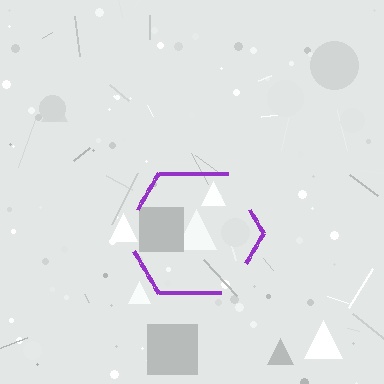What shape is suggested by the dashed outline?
The dashed outline suggests a hexagon.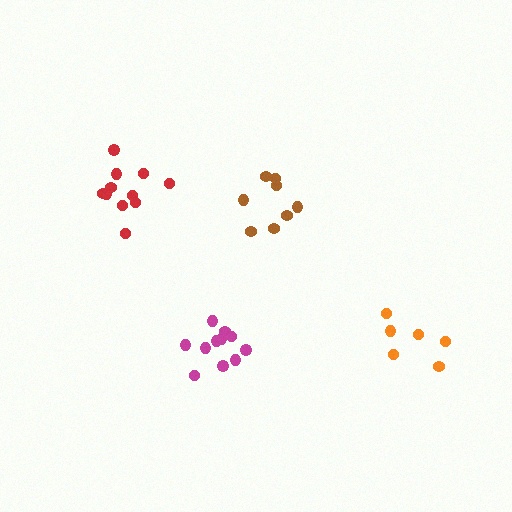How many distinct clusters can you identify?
There are 4 distinct clusters.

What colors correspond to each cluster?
The clusters are colored: orange, magenta, red, brown.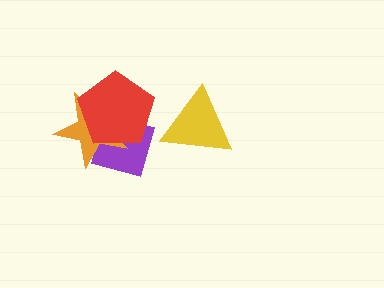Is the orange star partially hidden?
Yes, it is partially covered by another shape.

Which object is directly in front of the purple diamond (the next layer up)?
The orange star is directly in front of the purple diamond.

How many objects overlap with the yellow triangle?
0 objects overlap with the yellow triangle.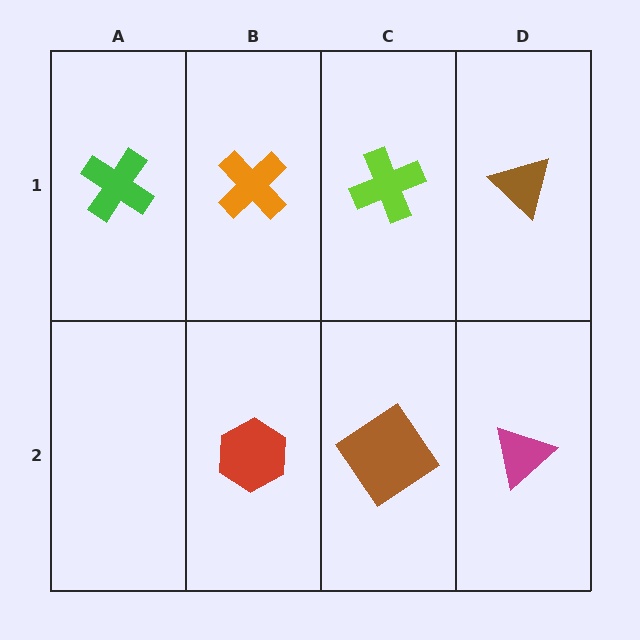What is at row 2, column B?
A red hexagon.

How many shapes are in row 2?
3 shapes.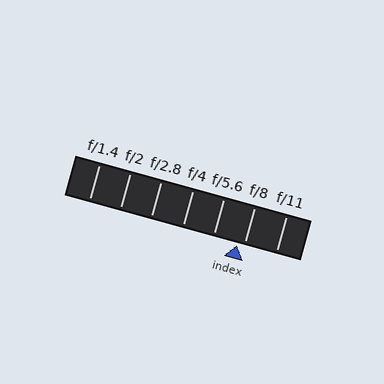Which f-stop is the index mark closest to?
The index mark is closest to f/8.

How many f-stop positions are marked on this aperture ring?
There are 7 f-stop positions marked.